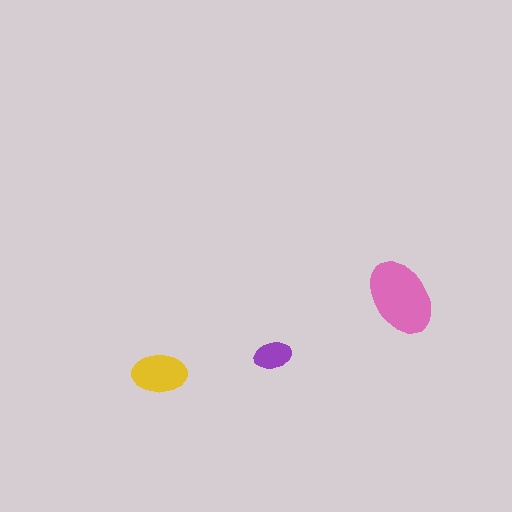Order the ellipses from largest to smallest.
the pink one, the yellow one, the purple one.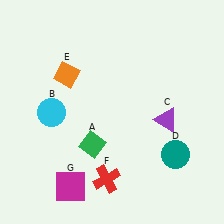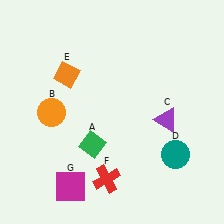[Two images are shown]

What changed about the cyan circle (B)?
In Image 1, B is cyan. In Image 2, it changed to orange.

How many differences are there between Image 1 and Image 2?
There is 1 difference between the two images.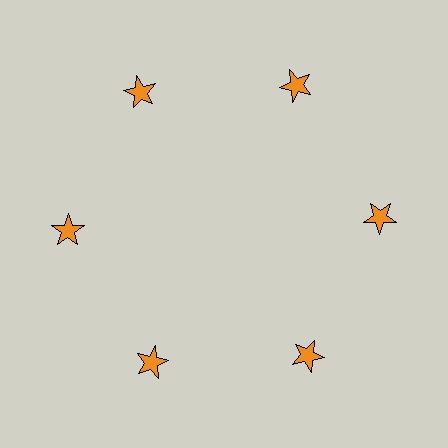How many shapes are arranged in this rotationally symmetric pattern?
There are 6 shapes, arranged in 6 groups of 1.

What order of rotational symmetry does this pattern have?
This pattern has 6-fold rotational symmetry.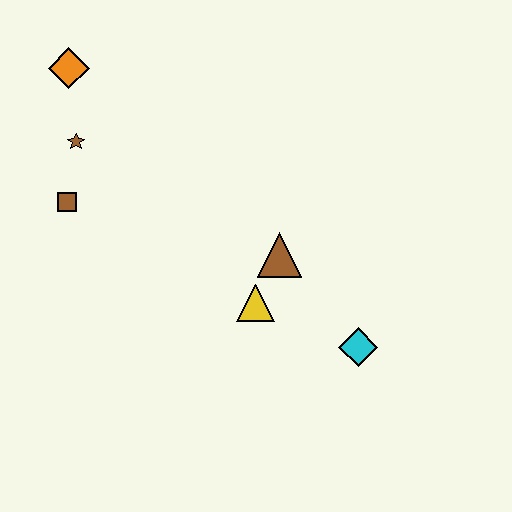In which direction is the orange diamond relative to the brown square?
The orange diamond is above the brown square.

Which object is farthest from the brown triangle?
The orange diamond is farthest from the brown triangle.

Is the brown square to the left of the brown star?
Yes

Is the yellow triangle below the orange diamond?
Yes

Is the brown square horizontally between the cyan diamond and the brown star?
No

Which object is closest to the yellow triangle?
The brown triangle is closest to the yellow triangle.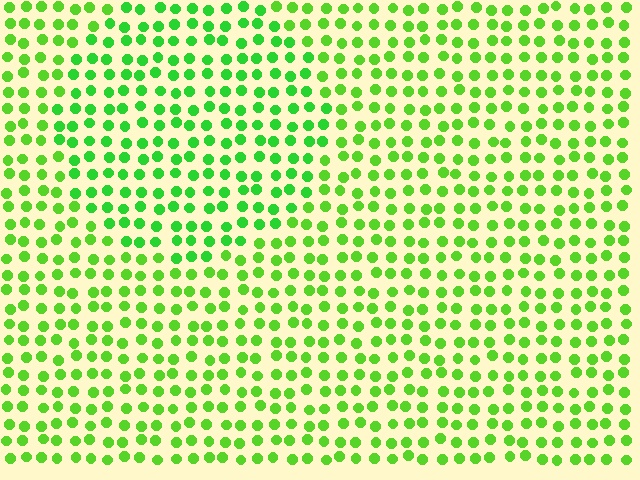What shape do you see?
I see a circle.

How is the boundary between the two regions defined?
The boundary is defined purely by a slight shift in hue (about 19 degrees). Spacing, size, and orientation are identical on both sides.